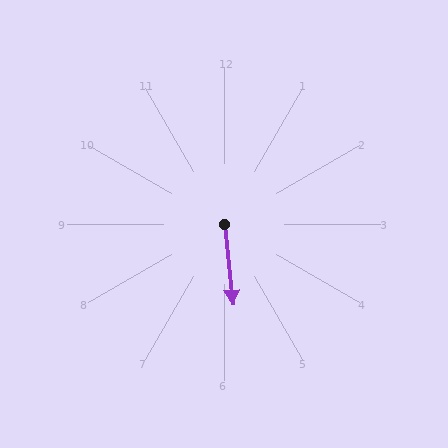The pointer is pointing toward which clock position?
Roughly 6 o'clock.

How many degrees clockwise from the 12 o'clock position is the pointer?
Approximately 174 degrees.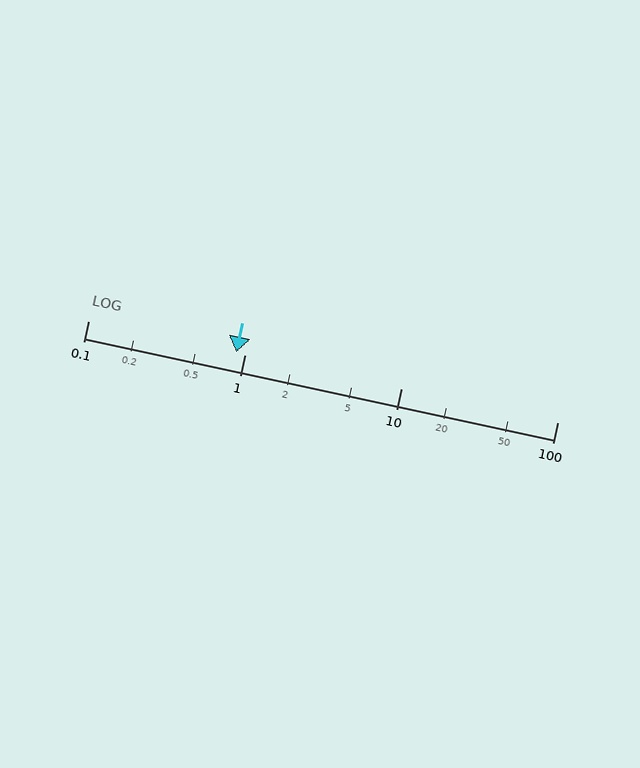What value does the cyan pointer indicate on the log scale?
The pointer indicates approximately 0.88.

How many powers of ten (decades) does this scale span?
The scale spans 3 decades, from 0.1 to 100.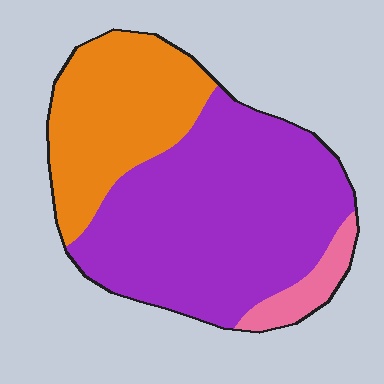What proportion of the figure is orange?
Orange covers roughly 30% of the figure.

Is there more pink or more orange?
Orange.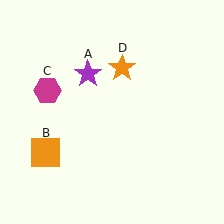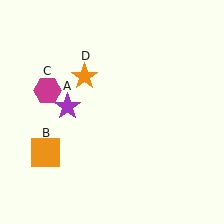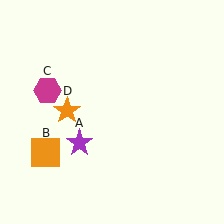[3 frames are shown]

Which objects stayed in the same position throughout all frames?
Orange square (object B) and magenta hexagon (object C) remained stationary.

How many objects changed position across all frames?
2 objects changed position: purple star (object A), orange star (object D).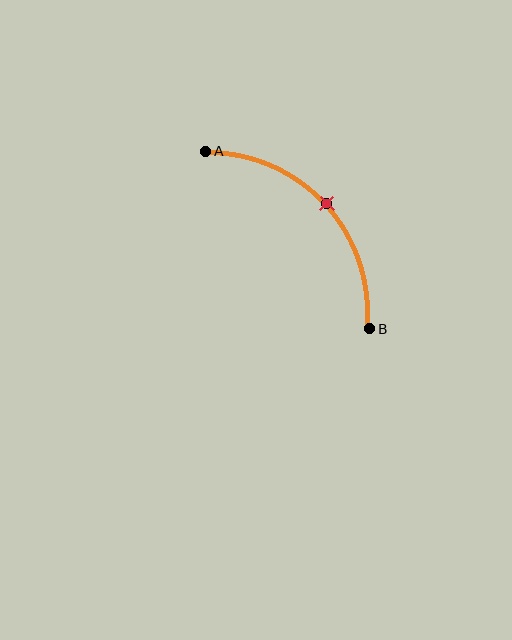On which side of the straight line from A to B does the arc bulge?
The arc bulges above and to the right of the straight line connecting A and B.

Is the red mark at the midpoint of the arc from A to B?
Yes. The red mark lies on the arc at equal arc-length from both A and B — it is the arc midpoint.